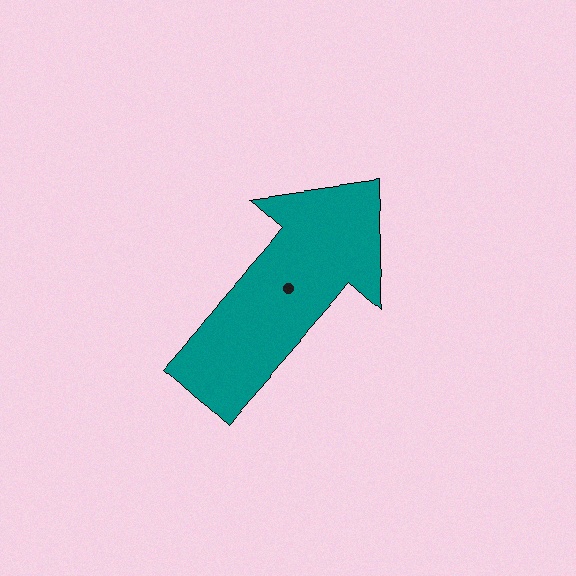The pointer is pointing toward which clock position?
Roughly 1 o'clock.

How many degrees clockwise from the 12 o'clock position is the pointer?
Approximately 42 degrees.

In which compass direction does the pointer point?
Northeast.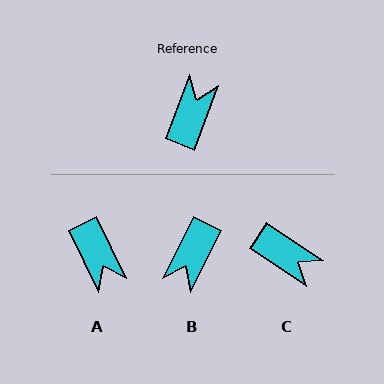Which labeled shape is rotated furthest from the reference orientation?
B, about 175 degrees away.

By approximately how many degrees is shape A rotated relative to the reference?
Approximately 133 degrees clockwise.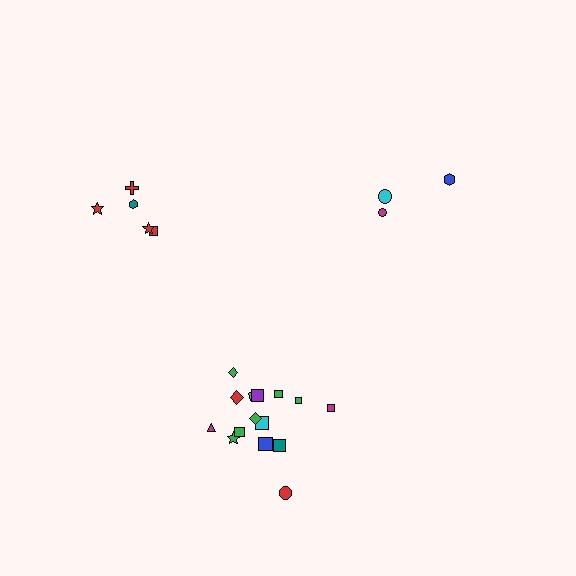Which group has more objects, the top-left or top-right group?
The top-left group.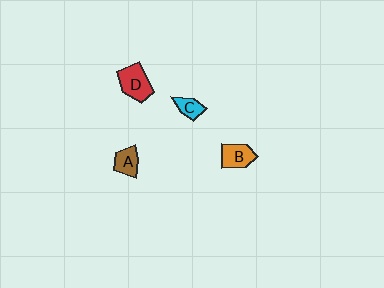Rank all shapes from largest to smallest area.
From largest to smallest: D (red), B (orange), A (brown), C (cyan).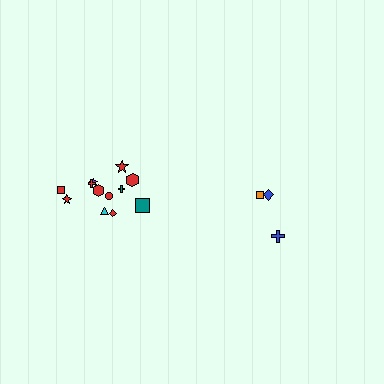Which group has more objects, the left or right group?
The left group.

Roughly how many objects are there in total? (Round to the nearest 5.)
Roughly 15 objects in total.